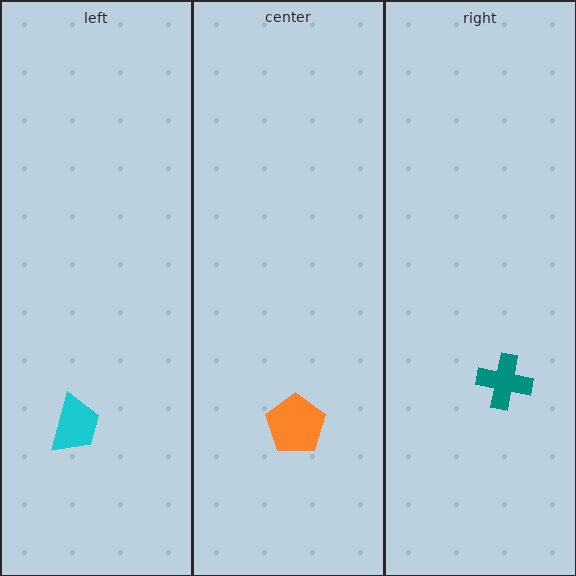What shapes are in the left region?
The cyan trapezoid.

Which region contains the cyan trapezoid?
The left region.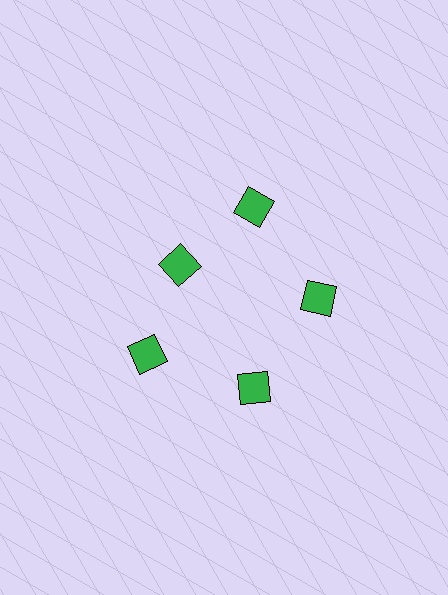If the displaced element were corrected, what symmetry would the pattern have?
It would have 5-fold rotational symmetry — the pattern would map onto itself every 72 degrees.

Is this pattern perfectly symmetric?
No. The 5 green diamonds are arranged in a ring, but one element near the 10 o'clock position is pulled inward toward the center, breaking the 5-fold rotational symmetry.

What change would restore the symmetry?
The symmetry would be restored by moving it outward, back onto the ring so that all 5 diamonds sit at equal angles and equal distance from the center.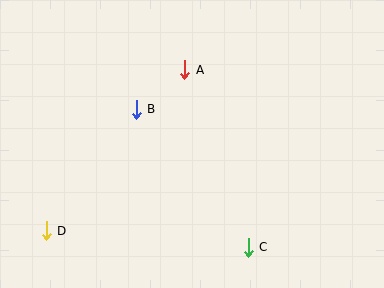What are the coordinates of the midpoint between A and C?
The midpoint between A and C is at (216, 159).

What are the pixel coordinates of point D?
Point D is at (46, 231).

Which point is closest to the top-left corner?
Point B is closest to the top-left corner.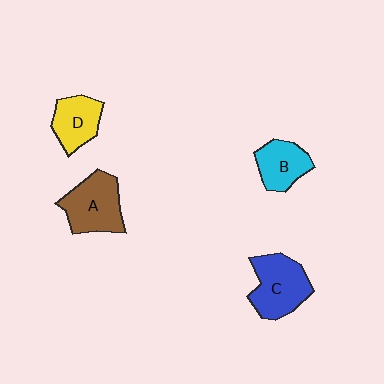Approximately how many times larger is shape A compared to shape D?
Approximately 1.4 times.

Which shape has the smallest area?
Shape B (cyan).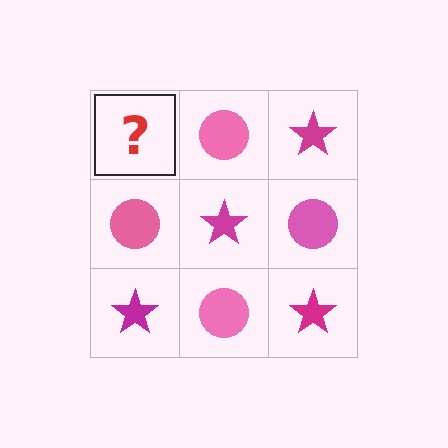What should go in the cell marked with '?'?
The missing cell should contain a magenta star.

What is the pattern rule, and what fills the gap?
The rule is that it alternates magenta star and pink circle in a checkerboard pattern. The gap should be filled with a magenta star.